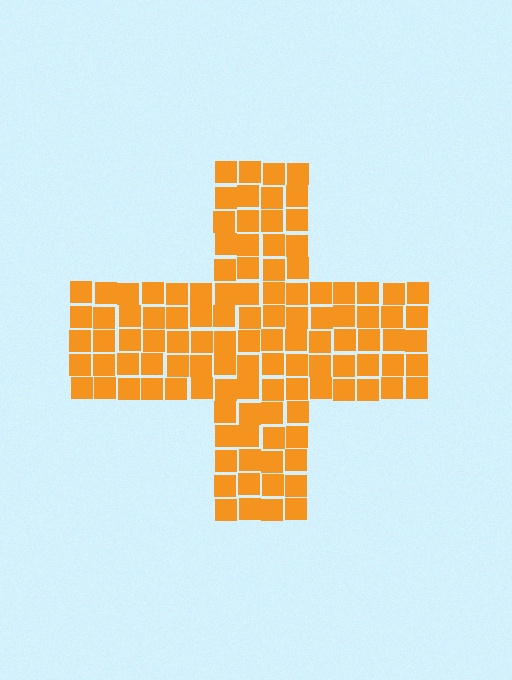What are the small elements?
The small elements are squares.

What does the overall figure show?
The overall figure shows a cross.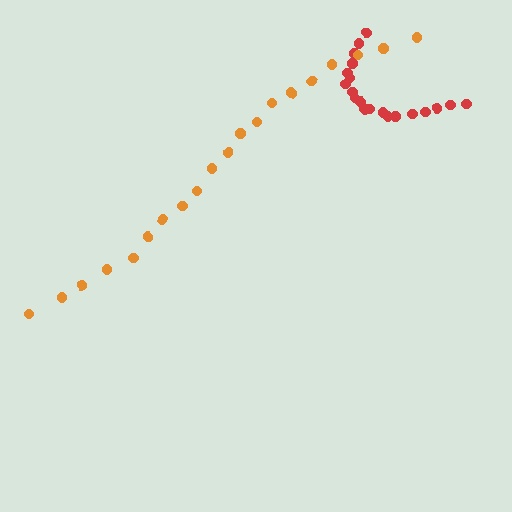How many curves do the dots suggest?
There are 2 distinct paths.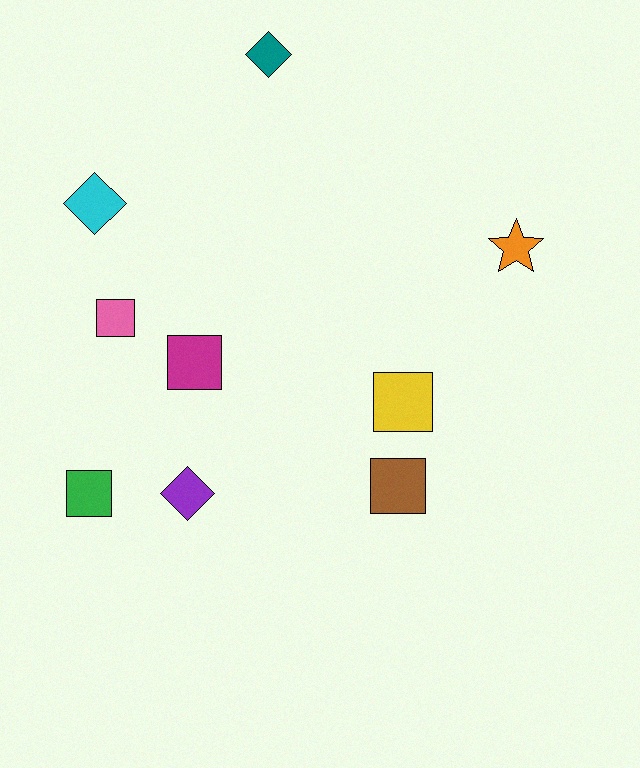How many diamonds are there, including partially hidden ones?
There are 3 diamonds.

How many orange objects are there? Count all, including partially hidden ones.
There is 1 orange object.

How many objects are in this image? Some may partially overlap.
There are 9 objects.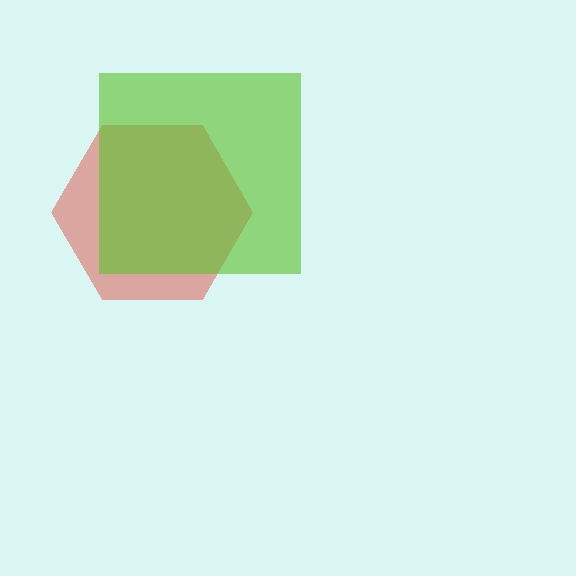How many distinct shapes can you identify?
There are 2 distinct shapes: a red hexagon, a lime square.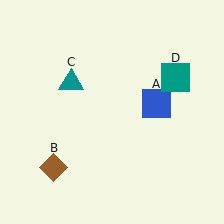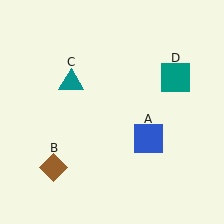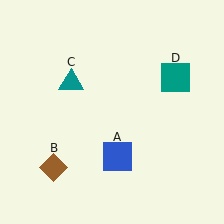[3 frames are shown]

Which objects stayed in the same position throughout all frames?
Brown diamond (object B) and teal triangle (object C) and teal square (object D) remained stationary.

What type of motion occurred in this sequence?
The blue square (object A) rotated clockwise around the center of the scene.